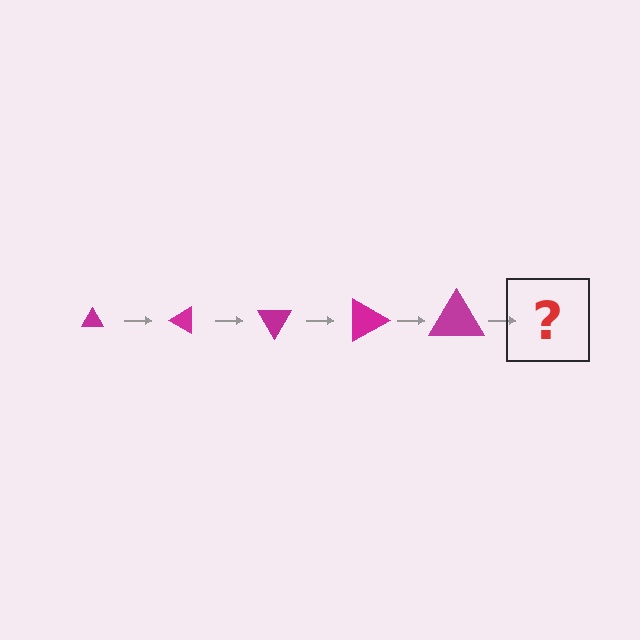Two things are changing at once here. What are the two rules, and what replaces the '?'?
The two rules are that the triangle grows larger each step and it rotates 30 degrees each step. The '?' should be a triangle, larger than the previous one and rotated 150 degrees from the start.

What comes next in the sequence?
The next element should be a triangle, larger than the previous one and rotated 150 degrees from the start.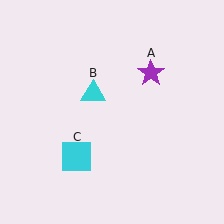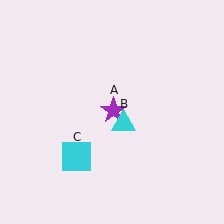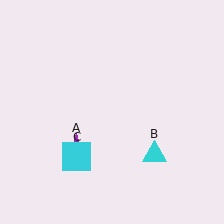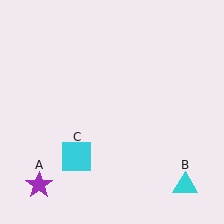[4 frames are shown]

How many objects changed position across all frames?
2 objects changed position: purple star (object A), cyan triangle (object B).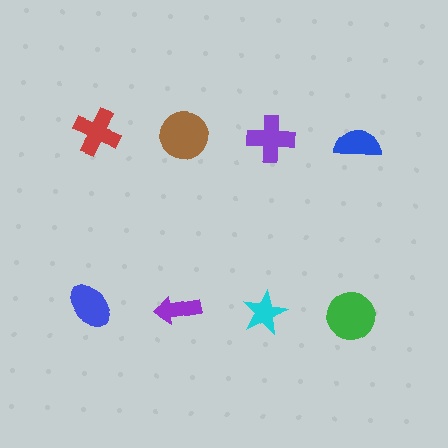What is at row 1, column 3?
A purple cross.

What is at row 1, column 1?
A red cross.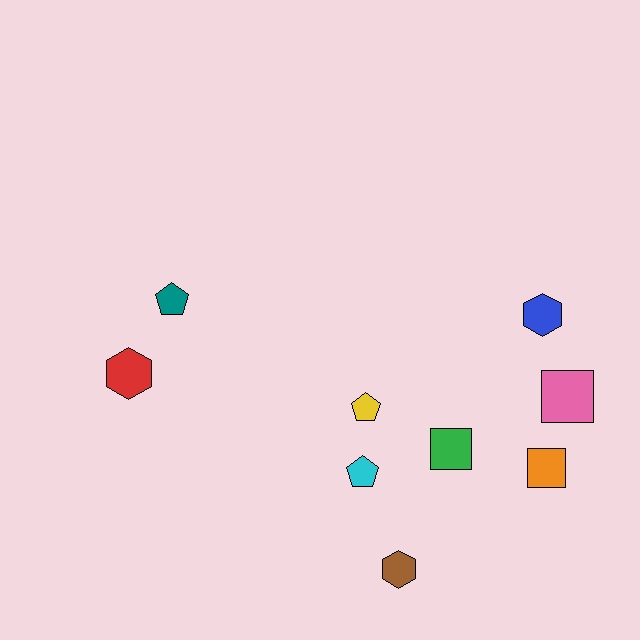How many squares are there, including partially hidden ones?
There are 3 squares.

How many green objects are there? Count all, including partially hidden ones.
There is 1 green object.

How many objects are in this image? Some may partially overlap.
There are 9 objects.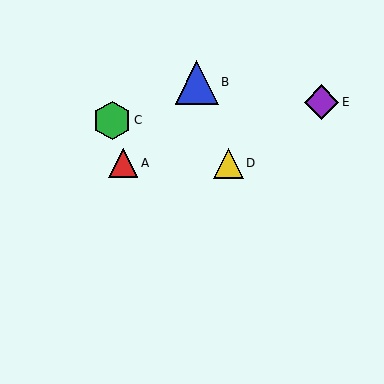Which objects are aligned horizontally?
Objects A, D are aligned horizontally.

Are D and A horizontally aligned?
Yes, both are at y≈163.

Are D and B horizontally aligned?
No, D is at y≈163 and B is at y≈82.